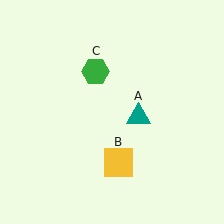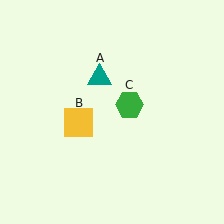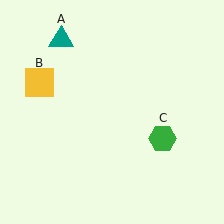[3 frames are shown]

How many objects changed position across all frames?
3 objects changed position: teal triangle (object A), yellow square (object B), green hexagon (object C).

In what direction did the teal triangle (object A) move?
The teal triangle (object A) moved up and to the left.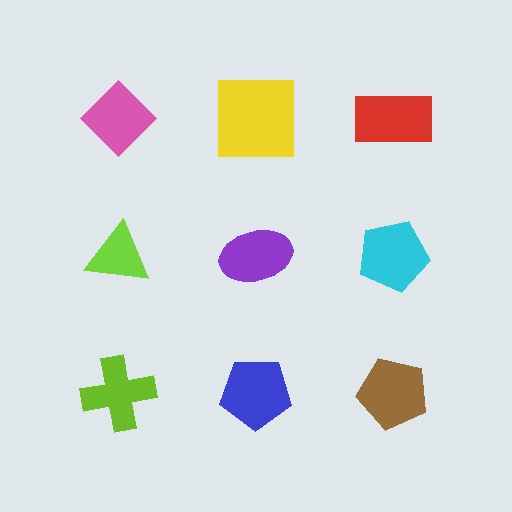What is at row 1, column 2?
A yellow square.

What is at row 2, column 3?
A cyan pentagon.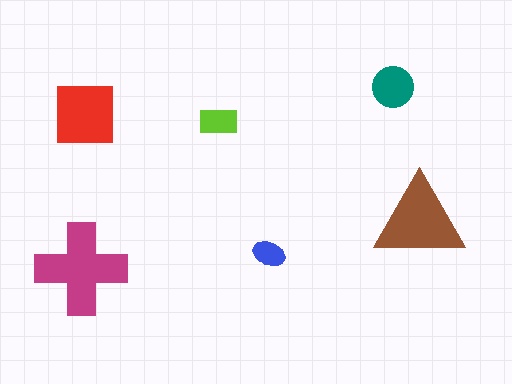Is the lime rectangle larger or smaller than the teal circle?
Smaller.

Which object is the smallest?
The blue ellipse.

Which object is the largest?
The magenta cross.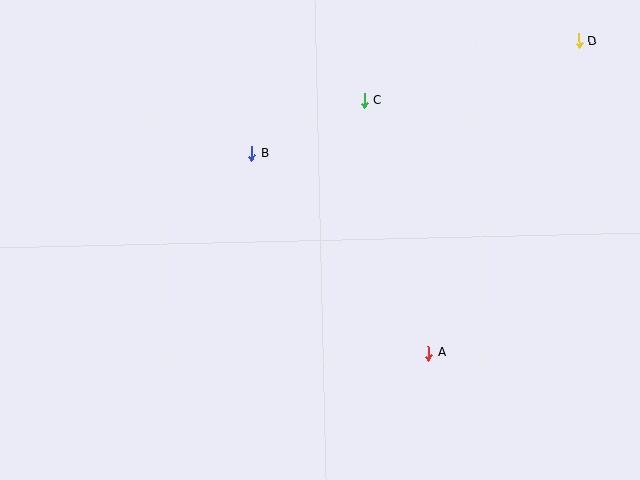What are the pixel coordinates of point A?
Point A is at (428, 353).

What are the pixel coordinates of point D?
Point D is at (579, 41).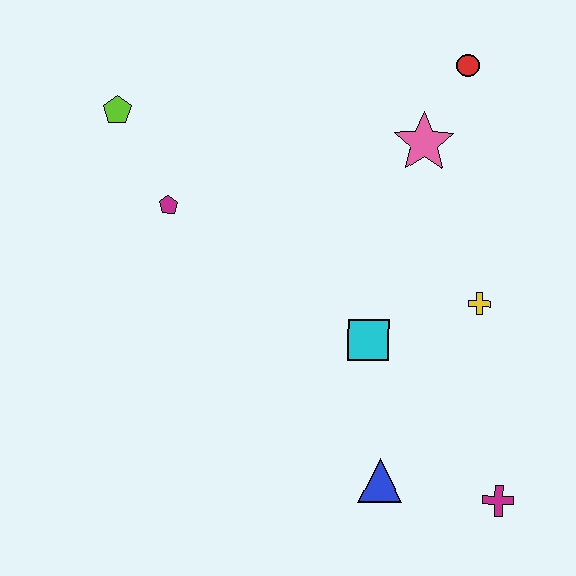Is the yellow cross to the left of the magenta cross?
Yes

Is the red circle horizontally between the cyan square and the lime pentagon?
No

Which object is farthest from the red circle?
The magenta cross is farthest from the red circle.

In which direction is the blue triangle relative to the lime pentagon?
The blue triangle is below the lime pentagon.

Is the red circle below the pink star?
No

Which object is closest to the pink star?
The red circle is closest to the pink star.